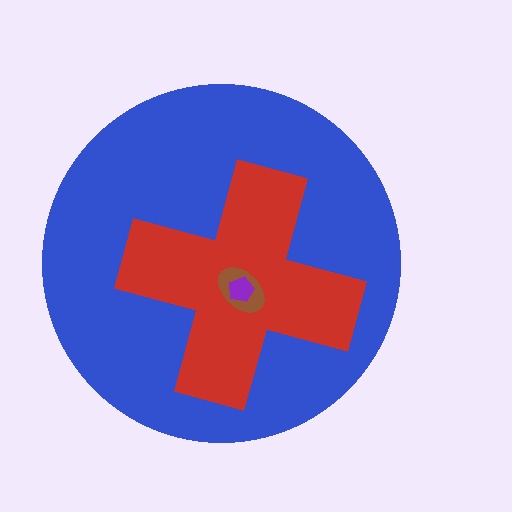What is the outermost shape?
The blue circle.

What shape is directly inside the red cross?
The brown ellipse.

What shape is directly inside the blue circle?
The red cross.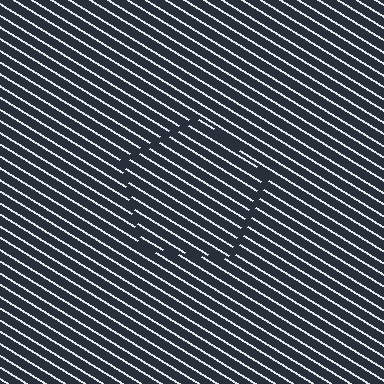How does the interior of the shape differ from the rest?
The interior of the shape contains the same grating, shifted by half a period — the contour is defined by the phase discontinuity where line-ends from the inner and outer gratings abut.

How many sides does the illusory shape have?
5 sides — the line-ends trace a pentagon.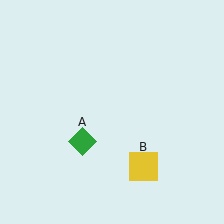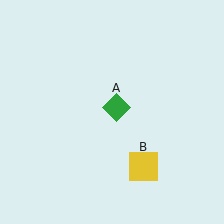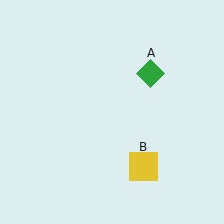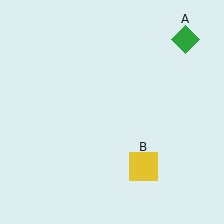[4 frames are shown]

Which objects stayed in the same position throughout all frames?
Yellow square (object B) remained stationary.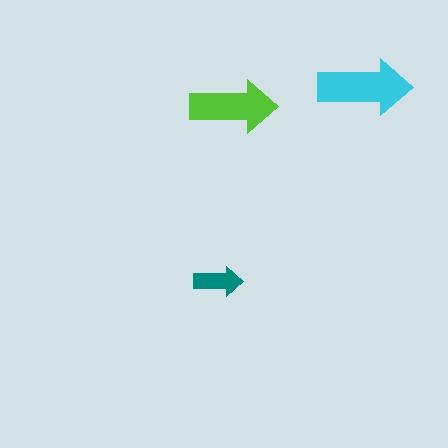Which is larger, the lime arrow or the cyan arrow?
The cyan one.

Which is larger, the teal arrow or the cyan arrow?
The cyan one.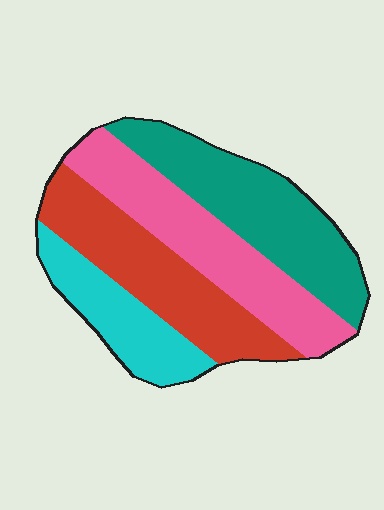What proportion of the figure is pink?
Pink covers roughly 30% of the figure.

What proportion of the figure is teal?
Teal takes up about one quarter (1/4) of the figure.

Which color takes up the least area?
Cyan, at roughly 15%.